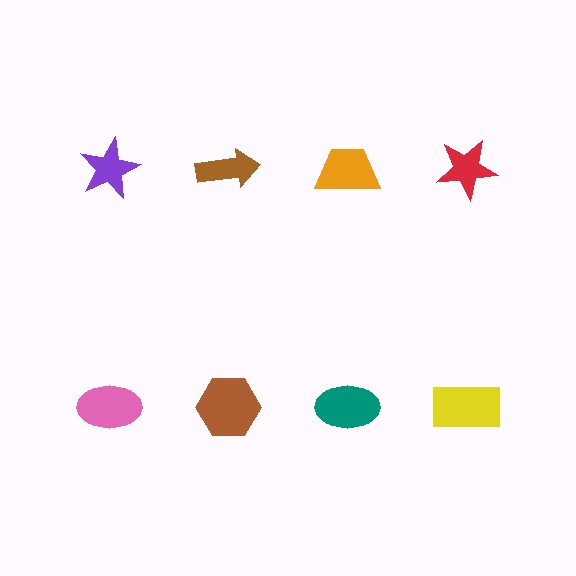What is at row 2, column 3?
A teal ellipse.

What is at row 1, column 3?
An orange trapezoid.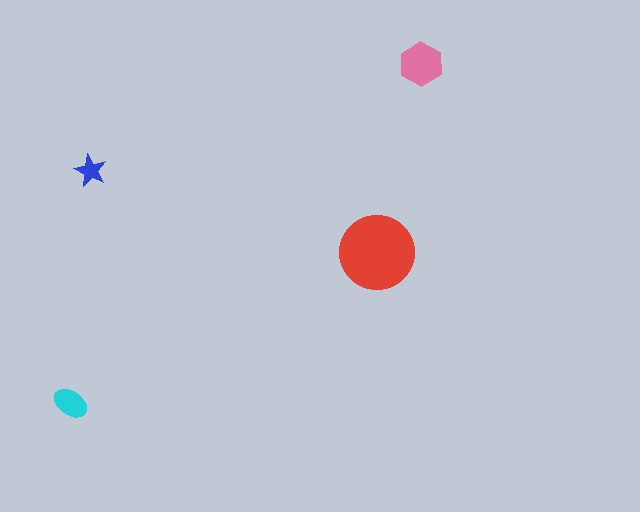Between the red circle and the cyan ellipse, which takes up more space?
The red circle.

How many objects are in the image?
There are 4 objects in the image.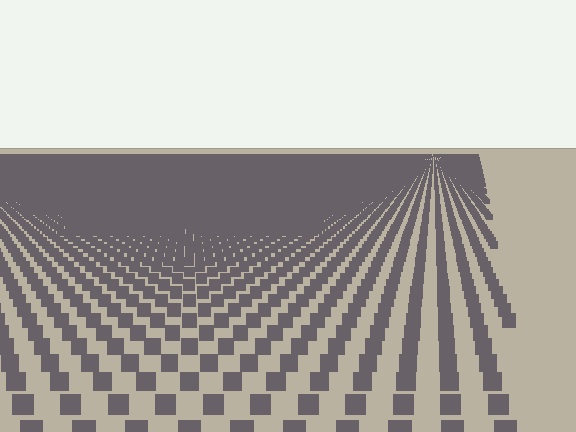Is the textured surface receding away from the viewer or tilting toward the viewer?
The surface is receding away from the viewer. Texture elements get smaller and denser toward the top.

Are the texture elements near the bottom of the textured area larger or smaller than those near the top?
Larger. Near the bottom, elements are closer to the viewer and appear at a bigger on-screen size.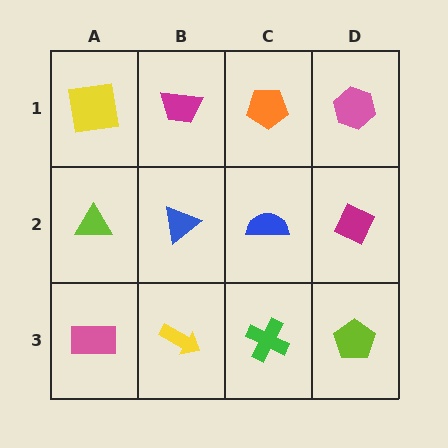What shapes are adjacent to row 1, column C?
A blue semicircle (row 2, column C), a magenta trapezoid (row 1, column B), a pink hexagon (row 1, column D).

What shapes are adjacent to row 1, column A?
A lime triangle (row 2, column A), a magenta trapezoid (row 1, column B).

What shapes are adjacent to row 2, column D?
A pink hexagon (row 1, column D), a lime pentagon (row 3, column D), a blue semicircle (row 2, column C).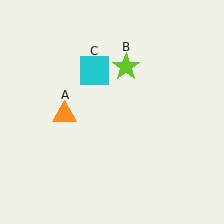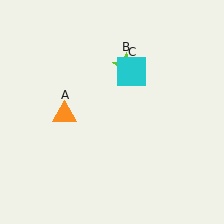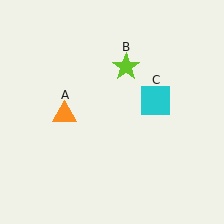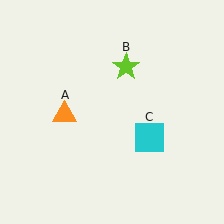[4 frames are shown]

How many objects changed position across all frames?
1 object changed position: cyan square (object C).